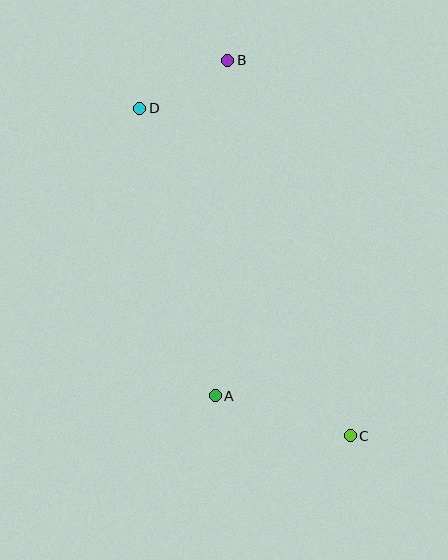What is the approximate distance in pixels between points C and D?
The distance between C and D is approximately 390 pixels.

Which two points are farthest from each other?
Points B and C are farthest from each other.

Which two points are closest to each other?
Points B and D are closest to each other.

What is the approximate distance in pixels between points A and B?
The distance between A and B is approximately 336 pixels.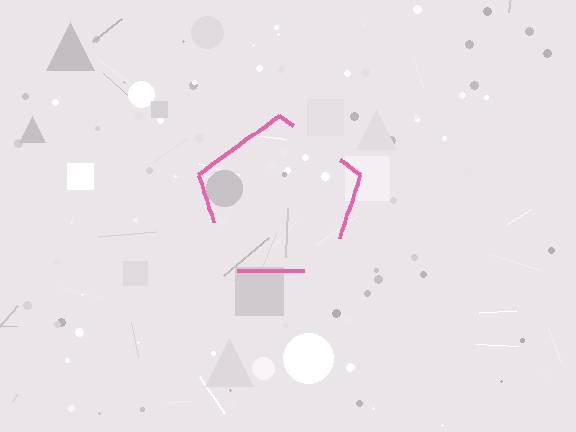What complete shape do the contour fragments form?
The contour fragments form a pentagon.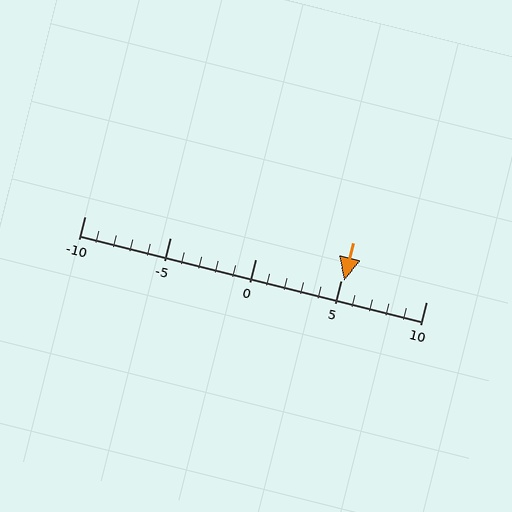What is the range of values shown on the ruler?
The ruler shows values from -10 to 10.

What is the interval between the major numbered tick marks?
The major tick marks are spaced 5 units apart.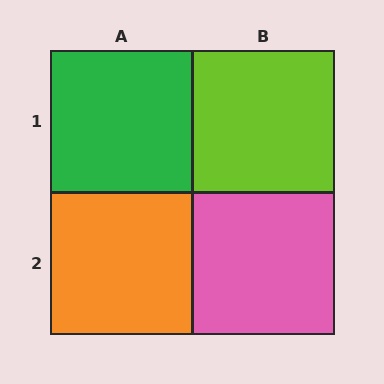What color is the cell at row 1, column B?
Lime.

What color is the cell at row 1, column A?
Green.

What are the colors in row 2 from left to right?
Orange, pink.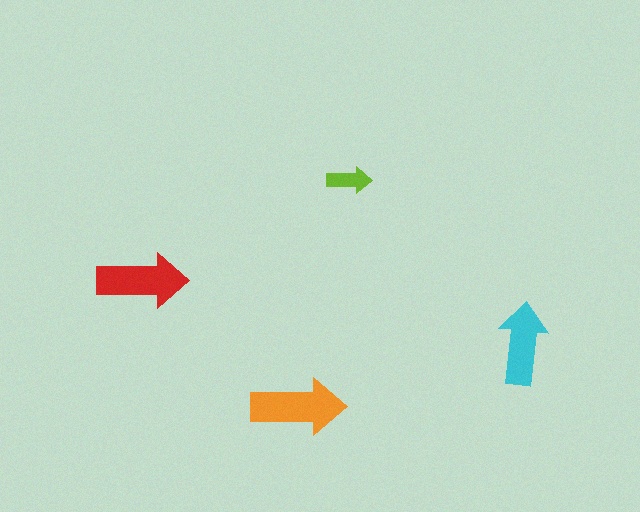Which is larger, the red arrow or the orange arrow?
The orange one.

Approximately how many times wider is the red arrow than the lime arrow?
About 2 times wider.